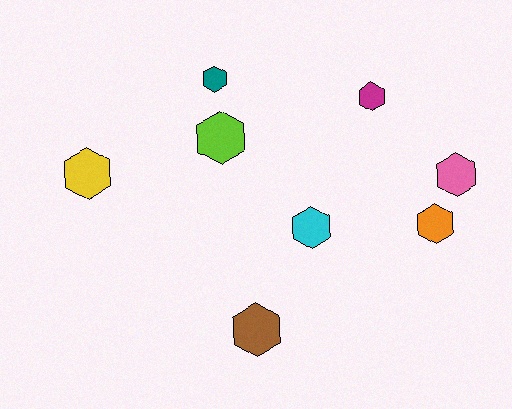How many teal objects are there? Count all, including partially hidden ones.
There is 1 teal object.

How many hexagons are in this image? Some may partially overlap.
There are 8 hexagons.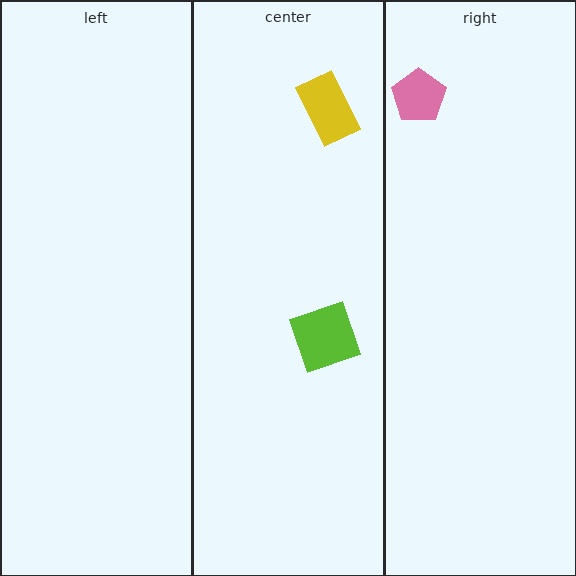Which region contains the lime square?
The center region.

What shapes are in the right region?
The pink pentagon.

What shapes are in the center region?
The lime square, the yellow rectangle.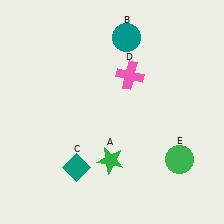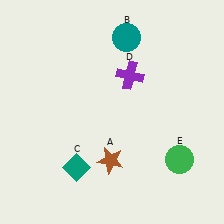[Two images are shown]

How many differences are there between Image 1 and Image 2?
There are 2 differences between the two images.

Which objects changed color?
A changed from green to brown. D changed from pink to purple.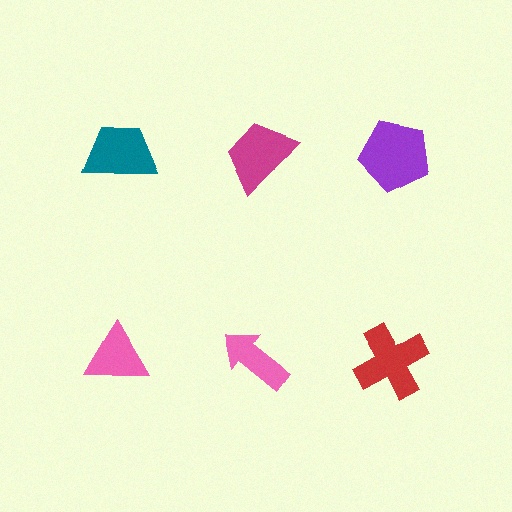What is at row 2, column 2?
A pink arrow.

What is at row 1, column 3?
A purple pentagon.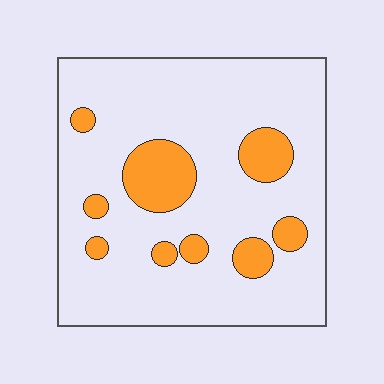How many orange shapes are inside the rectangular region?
9.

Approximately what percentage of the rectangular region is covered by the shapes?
Approximately 15%.